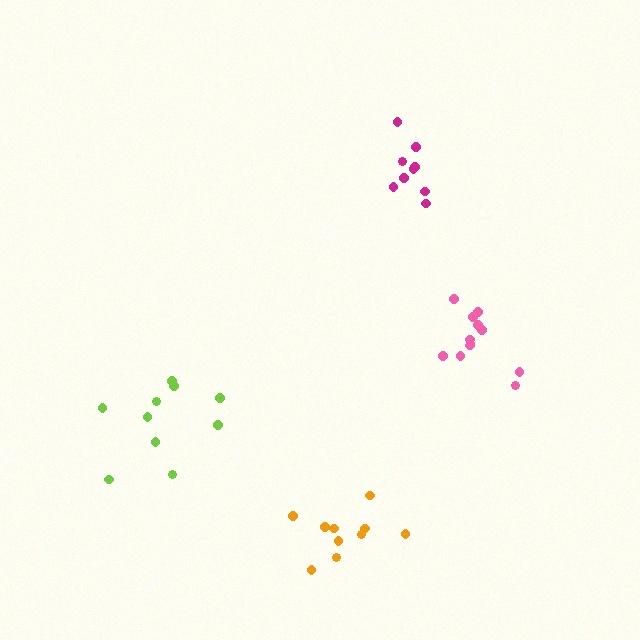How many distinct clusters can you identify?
There are 4 distinct clusters.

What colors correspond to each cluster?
The clusters are colored: pink, magenta, lime, orange.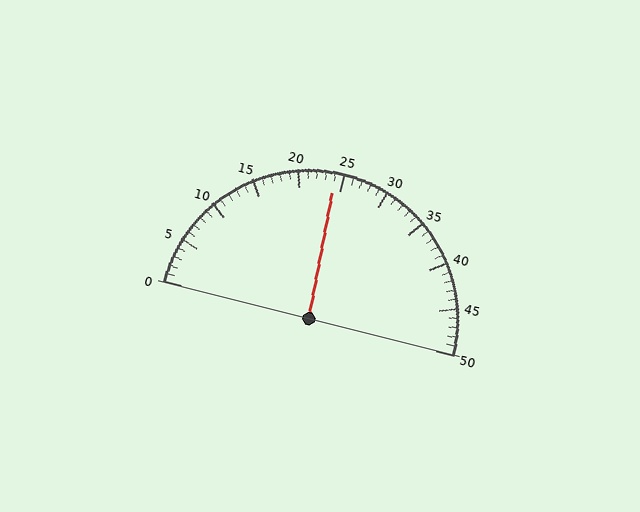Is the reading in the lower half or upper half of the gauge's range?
The reading is in the lower half of the range (0 to 50).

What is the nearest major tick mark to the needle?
The nearest major tick mark is 25.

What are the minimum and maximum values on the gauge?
The gauge ranges from 0 to 50.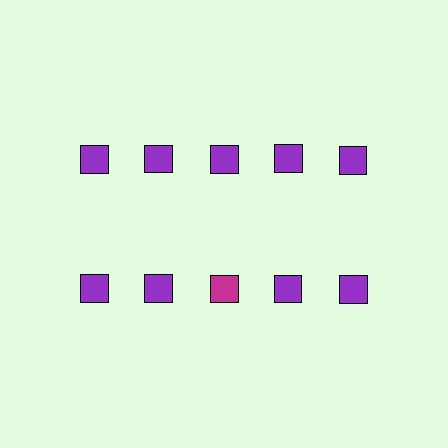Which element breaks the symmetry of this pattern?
The magenta square in the second row, center column breaks the symmetry. All other shapes are purple squares.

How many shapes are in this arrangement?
There are 10 shapes arranged in a grid pattern.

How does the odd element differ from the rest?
It has a different color: magenta instead of purple.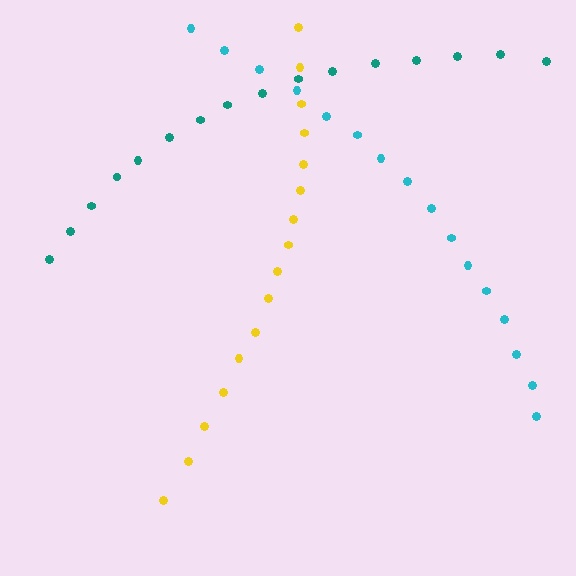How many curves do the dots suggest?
There are 3 distinct paths.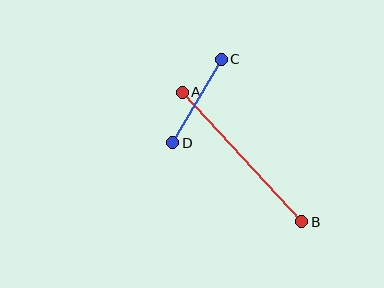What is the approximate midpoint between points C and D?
The midpoint is at approximately (197, 101) pixels.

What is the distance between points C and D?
The distance is approximately 96 pixels.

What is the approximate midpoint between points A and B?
The midpoint is at approximately (242, 157) pixels.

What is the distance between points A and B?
The distance is approximately 176 pixels.